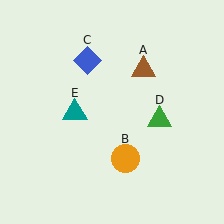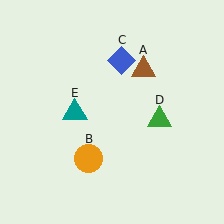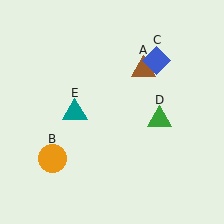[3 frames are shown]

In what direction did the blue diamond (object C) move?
The blue diamond (object C) moved right.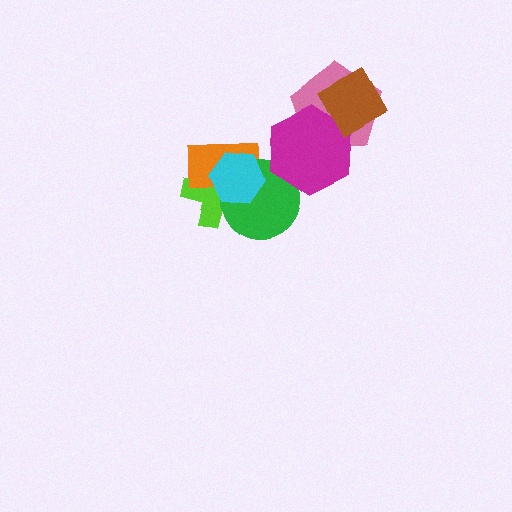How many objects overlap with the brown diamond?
2 objects overlap with the brown diamond.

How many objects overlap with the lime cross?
3 objects overlap with the lime cross.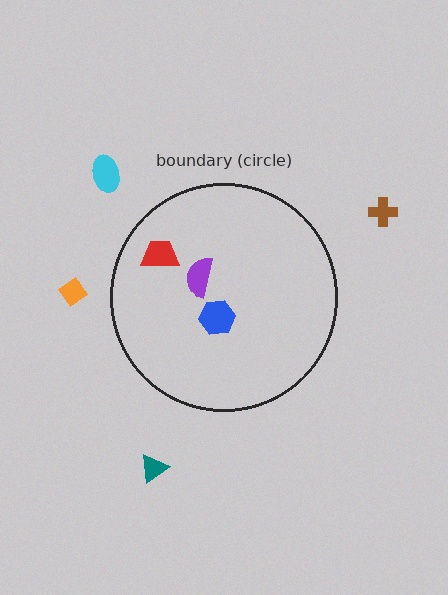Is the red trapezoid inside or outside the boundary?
Inside.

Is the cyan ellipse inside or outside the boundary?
Outside.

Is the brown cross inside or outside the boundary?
Outside.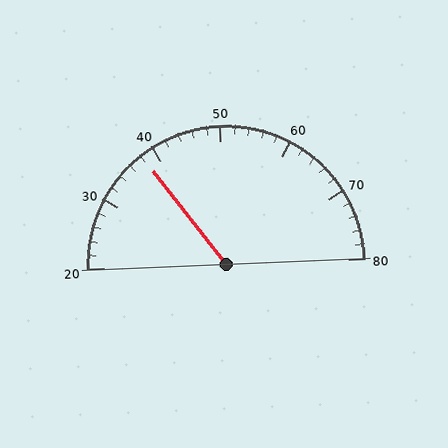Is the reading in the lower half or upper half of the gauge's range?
The reading is in the lower half of the range (20 to 80).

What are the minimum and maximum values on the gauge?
The gauge ranges from 20 to 80.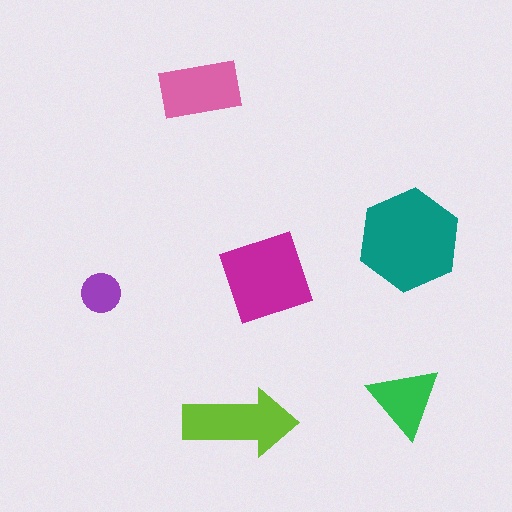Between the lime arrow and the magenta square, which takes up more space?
The magenta square.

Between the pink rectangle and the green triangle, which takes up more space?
The pink rectangle.